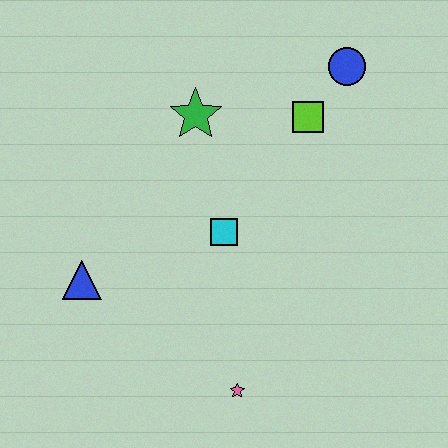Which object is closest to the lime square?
The blue circle is closest to the lime square.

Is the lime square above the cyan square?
Yes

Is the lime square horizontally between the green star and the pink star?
No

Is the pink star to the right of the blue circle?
No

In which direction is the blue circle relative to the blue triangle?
The blue circle is to the right of the blue triangle.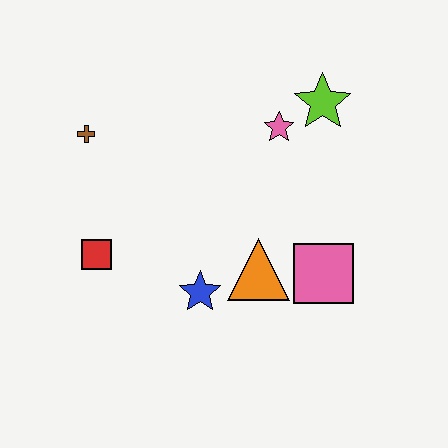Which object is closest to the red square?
The blue star is closest to the red square.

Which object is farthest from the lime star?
The red square is farthest from the lime star.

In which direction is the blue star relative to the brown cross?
The blue star is below the brown cross.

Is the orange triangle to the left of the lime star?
Yes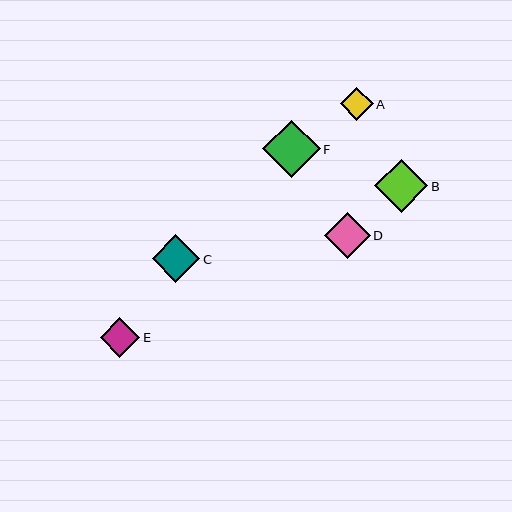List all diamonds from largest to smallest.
From largest to smallest: F, B, C, D, E, A.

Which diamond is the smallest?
Diamond A is the smallest with a size of approximately 33 pixels.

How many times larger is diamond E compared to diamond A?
Diamond E is approximately 1.2 times the size of diamond A.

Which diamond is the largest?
Diamond F is the largest with a size of approximately 58 pixels.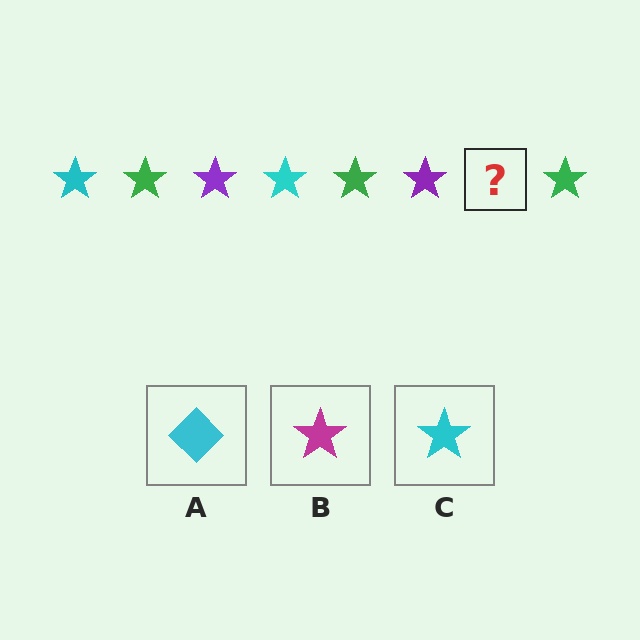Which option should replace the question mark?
Option C.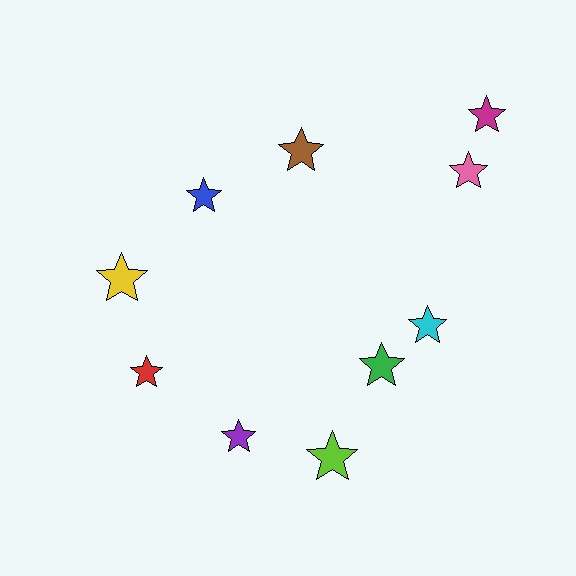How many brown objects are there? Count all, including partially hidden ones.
There is 1 brown object.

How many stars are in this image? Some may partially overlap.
There are 10 stars.